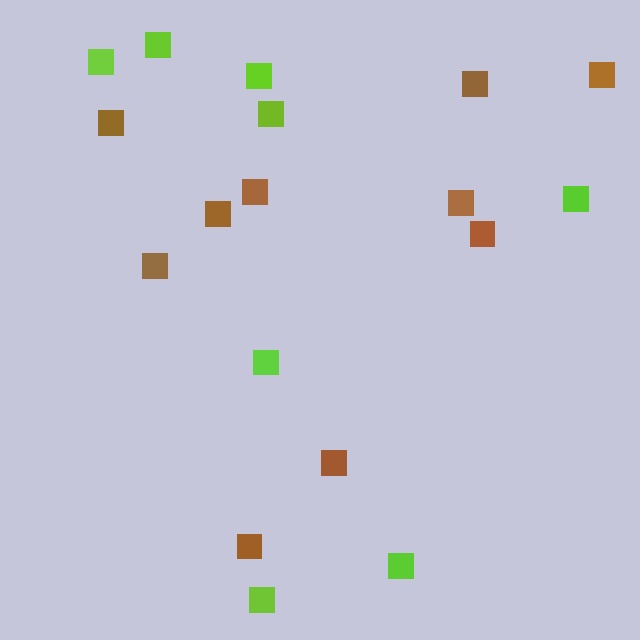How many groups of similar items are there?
There are 2 groups: one group of lime squares (8) and one group of brown squares (10).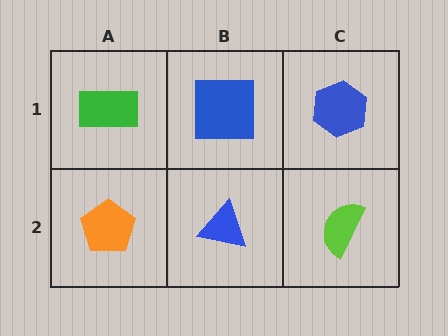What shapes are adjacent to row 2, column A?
A green rectangle (row 1, column A), a blue triangle (row 2, column B).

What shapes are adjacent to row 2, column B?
A blue square (row 1, column B), an orange pentagon (row 2, column A), a lime semicircle (row 2, column C).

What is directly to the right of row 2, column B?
A lime semicircle.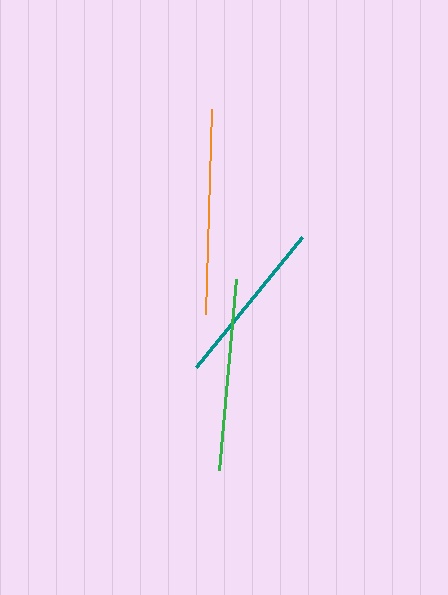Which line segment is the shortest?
The teal line is the shortest at approximately 168 pixels.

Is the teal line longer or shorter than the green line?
The green line is longer than the teal line.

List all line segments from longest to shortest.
From longest to shortest: orange, green, teal.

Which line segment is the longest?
The orange line is the longest at approximately 205 pixels.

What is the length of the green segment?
The green segment is approximately 191 pixels long.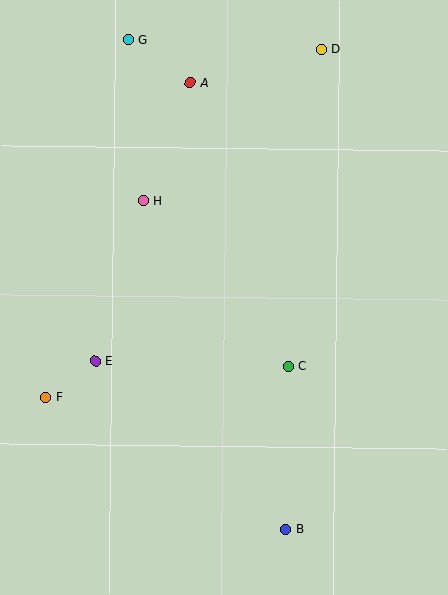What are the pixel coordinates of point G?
Point G is at (128, 40).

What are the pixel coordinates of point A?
Point A is at (190, 82).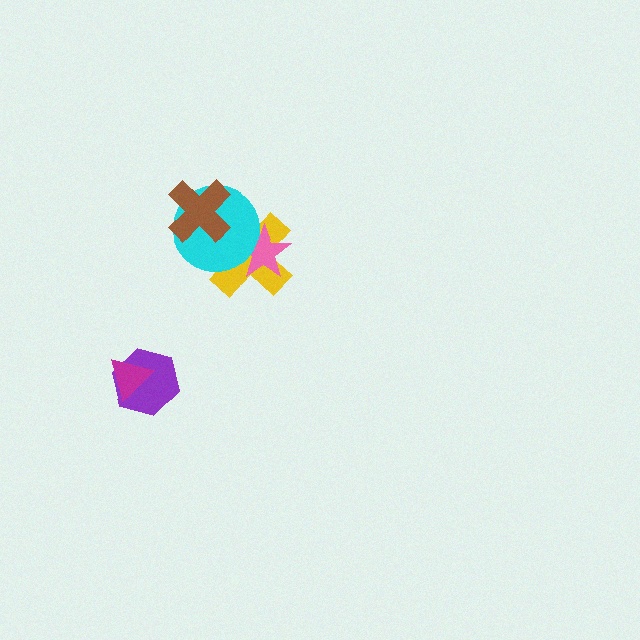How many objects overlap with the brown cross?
2 objects overlap with the brown cross.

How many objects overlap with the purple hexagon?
1 object overlaps with the purple hexagon.